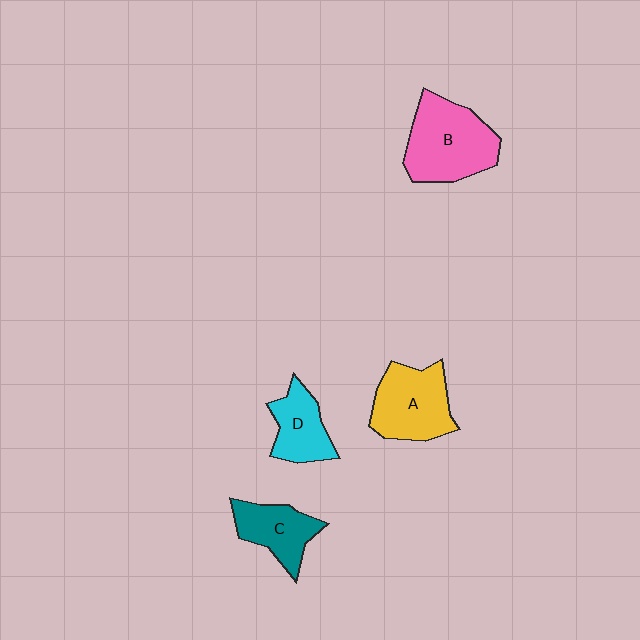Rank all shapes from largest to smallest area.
From largest to smallest: B (pink), A (yellow), C (teal), D (cyan).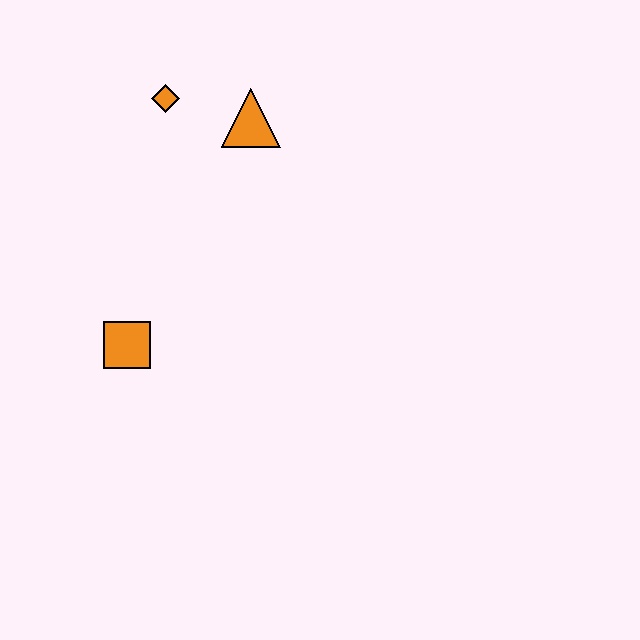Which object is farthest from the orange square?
The orange triangle is farthest from the orange square.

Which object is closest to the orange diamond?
The orange triangle is closest to the orange diamond.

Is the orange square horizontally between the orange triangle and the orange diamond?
No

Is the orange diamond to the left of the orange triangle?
Yes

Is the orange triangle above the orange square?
Yes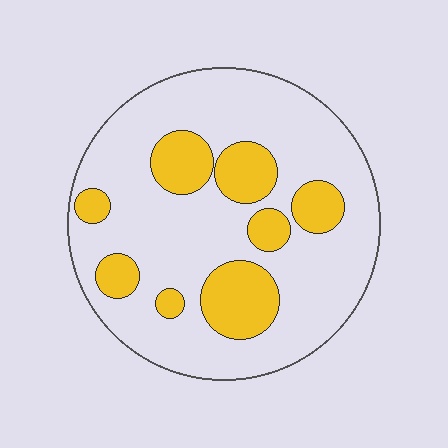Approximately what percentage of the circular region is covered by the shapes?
Approximately 25%.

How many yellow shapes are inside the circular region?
8.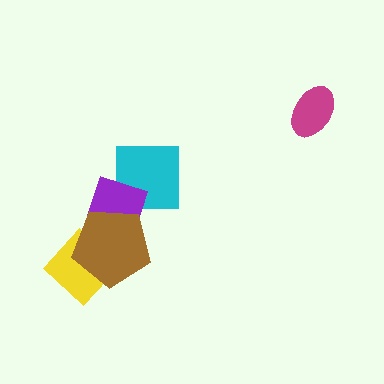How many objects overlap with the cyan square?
1 object overlaps with the cyan square.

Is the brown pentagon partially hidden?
No, no other shape covers it.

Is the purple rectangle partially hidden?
Yes, it is partially covered by another shape.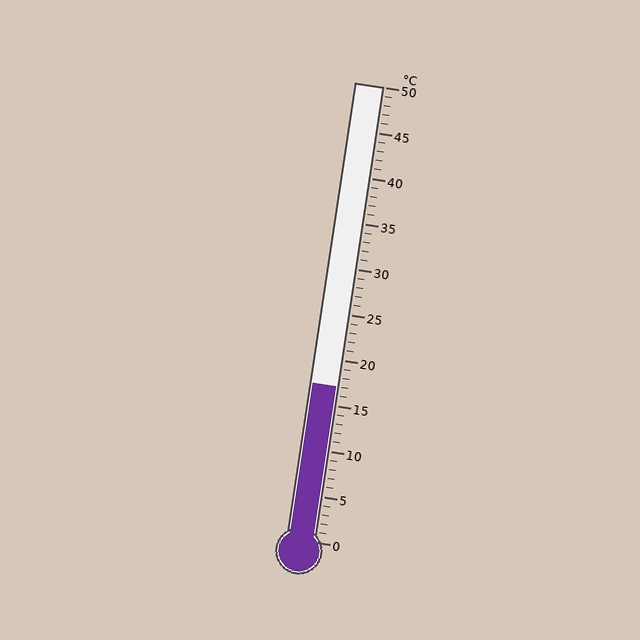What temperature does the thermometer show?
The thermometer shows approximately 17°C.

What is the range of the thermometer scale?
The thermometer scale ranges from 0°C to 50°C.